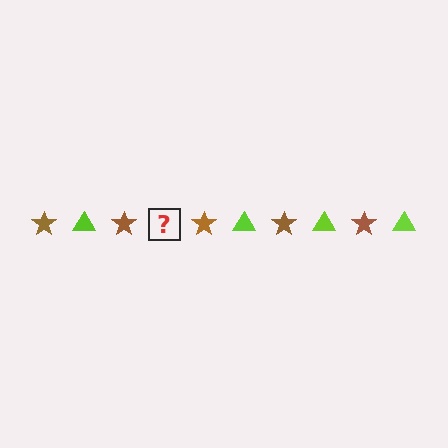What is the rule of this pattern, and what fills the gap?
The rule is that the pattern alternates between brown star and lime triangle. The gap should be filled with a lime triangle.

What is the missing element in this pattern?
The missing element is a lime triangle.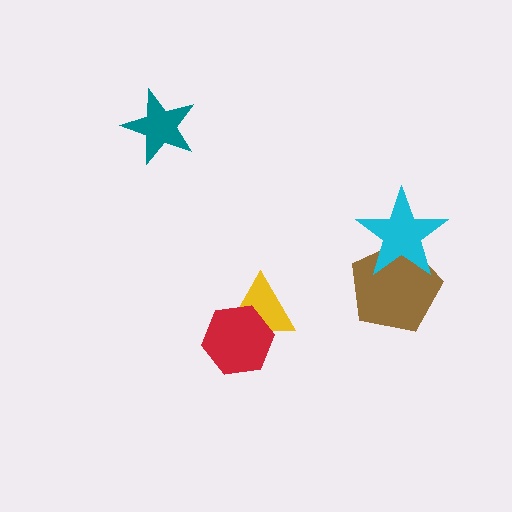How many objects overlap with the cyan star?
1 object overlaps with the cyan star.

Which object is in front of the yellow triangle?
The red hexagon is in front of the yellow triangle.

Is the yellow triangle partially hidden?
Yes, it is partially covered by another shape.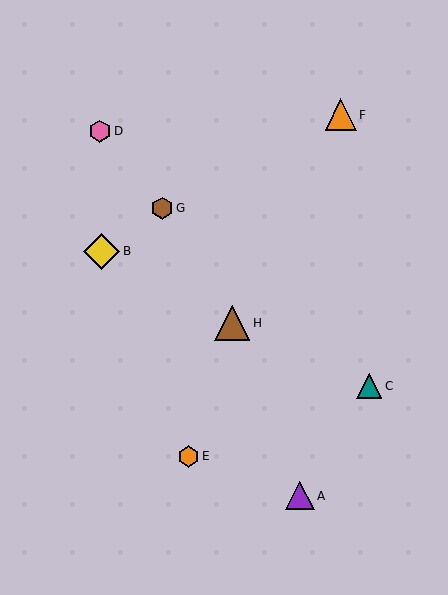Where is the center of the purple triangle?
The center of the purple triangle is at (300, 496).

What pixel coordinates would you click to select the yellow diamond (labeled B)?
Click at (102, 251) to select the yellow diamond B.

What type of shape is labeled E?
Shape E is an orange hexagon.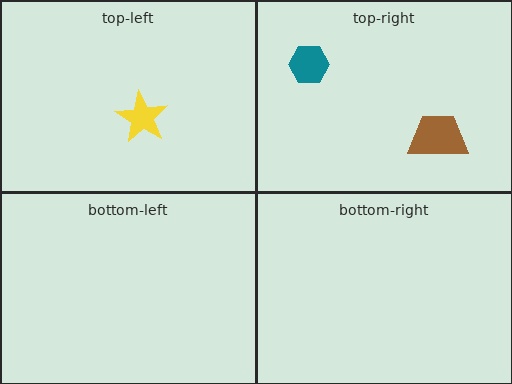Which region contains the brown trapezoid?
The top-right region.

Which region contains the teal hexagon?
The top-right region.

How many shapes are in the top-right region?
2.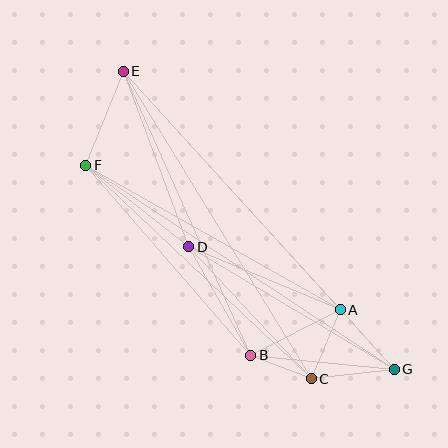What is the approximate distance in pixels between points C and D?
The distance between C and D is approximately 180 pixels.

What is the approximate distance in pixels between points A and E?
The distance between A and E is approximately 323 pixels.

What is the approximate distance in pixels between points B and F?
The distance between B and F is approximately 251 pixels.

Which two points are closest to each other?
Points B and C are closest to each other.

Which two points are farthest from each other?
Points E and G are farthest from each other.